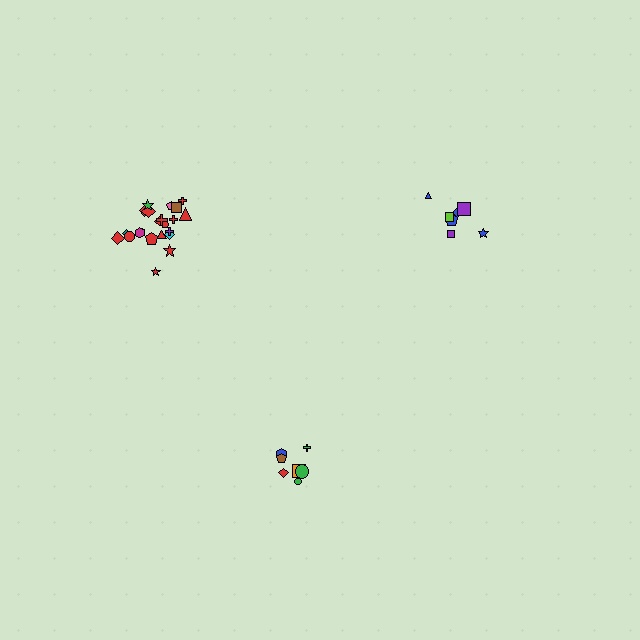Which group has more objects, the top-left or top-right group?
The top-left group.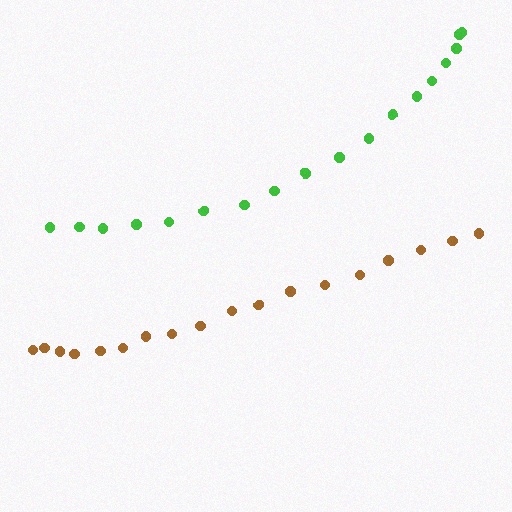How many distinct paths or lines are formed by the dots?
There are 2 distinct paths.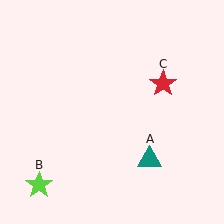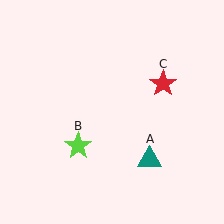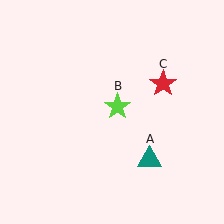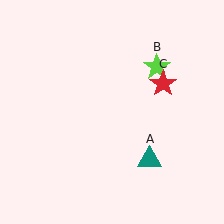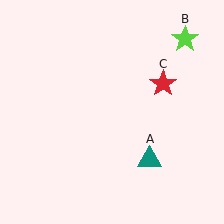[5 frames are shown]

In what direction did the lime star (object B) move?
The lime star (object B) moved up and to the right.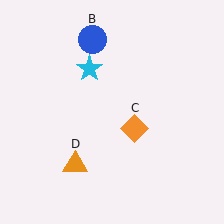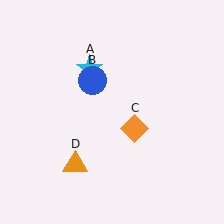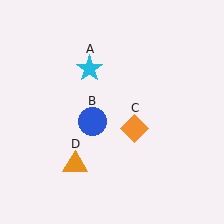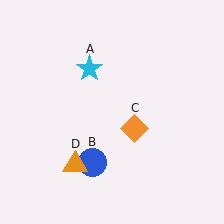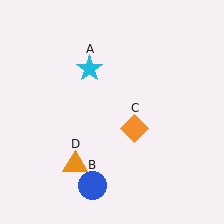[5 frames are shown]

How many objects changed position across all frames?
1 object changed position: blue circle (object B).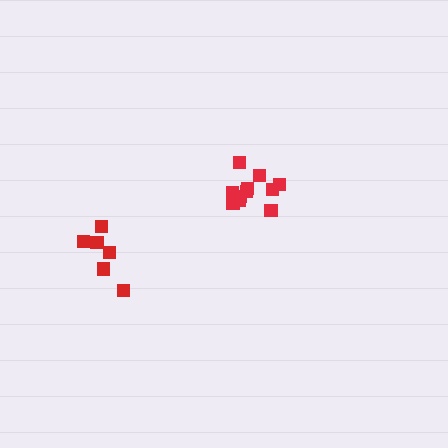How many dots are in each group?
Group 1: 7 dots, Group 2: 11 dots (18 total).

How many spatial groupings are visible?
There are 2 spatial groupings.